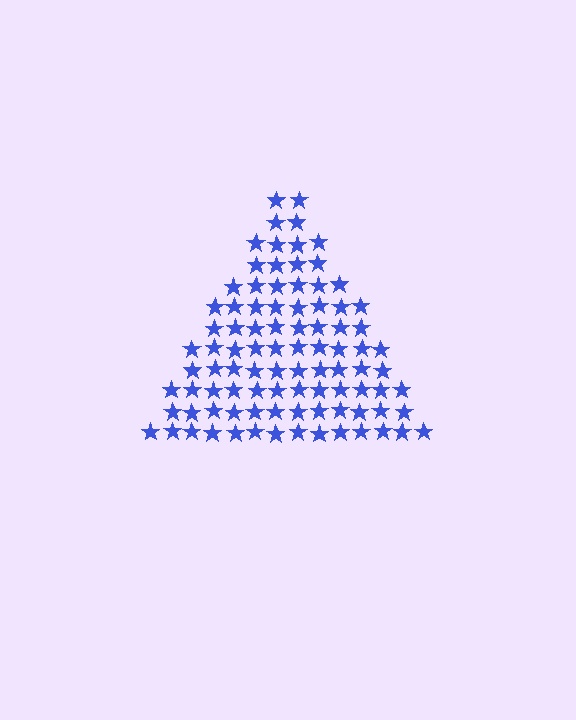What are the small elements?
The small elements are stars.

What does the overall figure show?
The overall figure shows a triangle.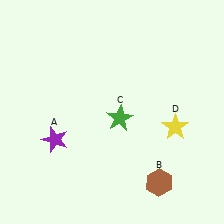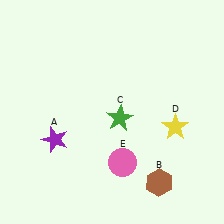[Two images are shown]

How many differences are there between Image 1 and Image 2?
There is 1 difference between the two images.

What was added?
A pink circle (E) was added in Image 2.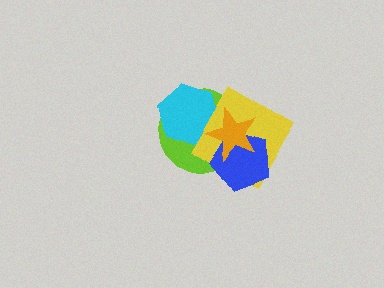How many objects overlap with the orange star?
4 objects overlap with the orange star.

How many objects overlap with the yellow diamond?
4 objects overlap with the yellow diamond.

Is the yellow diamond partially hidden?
Yes, it is partially covered by another shape.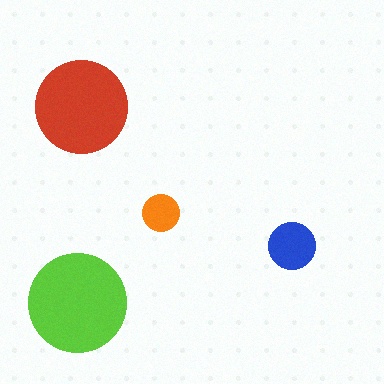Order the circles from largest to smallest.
the lime one, the red one, the blue one, the orange one.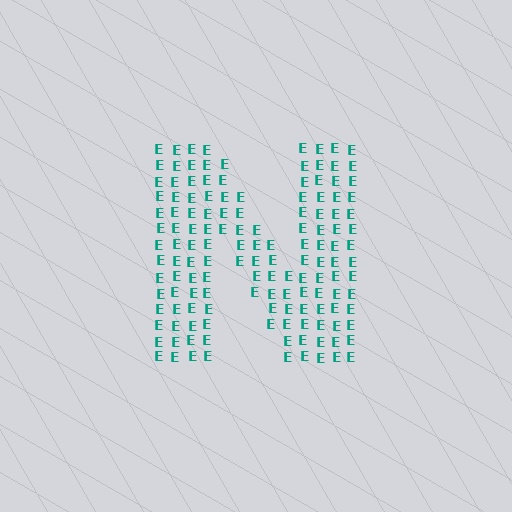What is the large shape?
The large shape is the letter N.